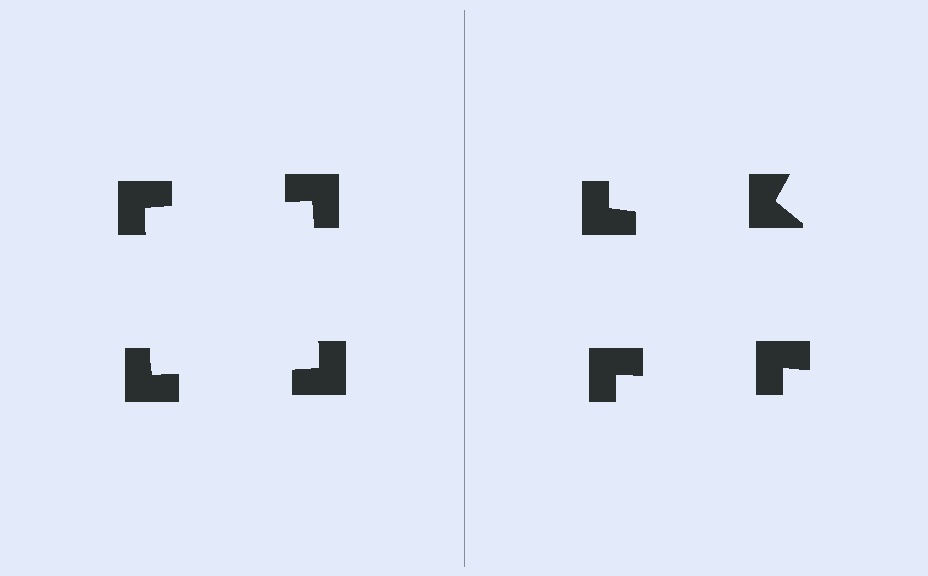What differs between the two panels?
The notched squares are positioned identically on both sides; only the wedge orientations differ. On the left they align to a square; on the right they are misaligned.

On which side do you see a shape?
An illusory square appears on the left side. On the right side the wedge cuts are rotated, so no coherent shape forms.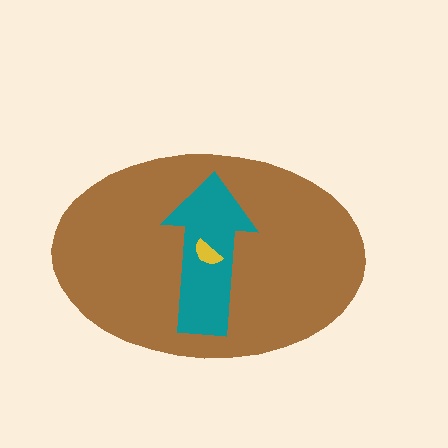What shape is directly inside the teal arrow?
The yellow semicircle.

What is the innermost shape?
The yellow semicircle.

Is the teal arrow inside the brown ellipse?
Yes.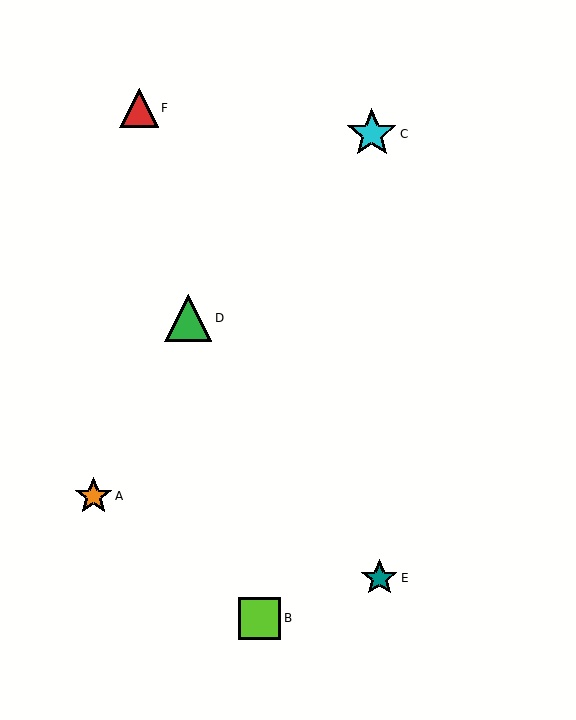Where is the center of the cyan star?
The center of the cyan star is at (372, 134).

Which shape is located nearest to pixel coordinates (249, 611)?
The lime square (labeled B) at (260, 618) is nearest to that location.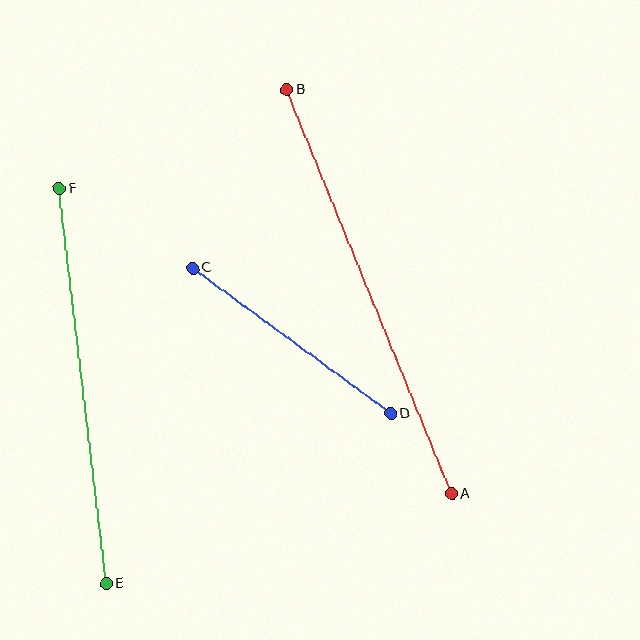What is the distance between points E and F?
The distance is approximately 397 pixels.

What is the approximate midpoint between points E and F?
The midpoint is at approximately (83, 386) pixels.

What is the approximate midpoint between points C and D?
The midpoint is at approximately (292, 341) pixels.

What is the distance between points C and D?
The distance is approximately 246 pixels.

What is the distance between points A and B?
The distance is approximately 436 pixels.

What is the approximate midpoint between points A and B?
The midpoint is at approximately (369, 292) pixels.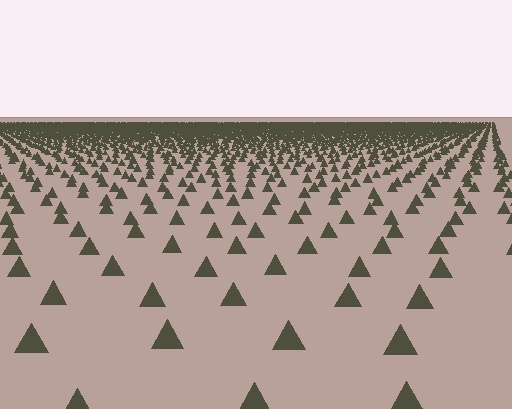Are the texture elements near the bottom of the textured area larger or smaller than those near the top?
Larger. Near the bottom, elements are closer to the viewer and appear at a bigger on-screen size.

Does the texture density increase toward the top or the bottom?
Density increases toward the top.